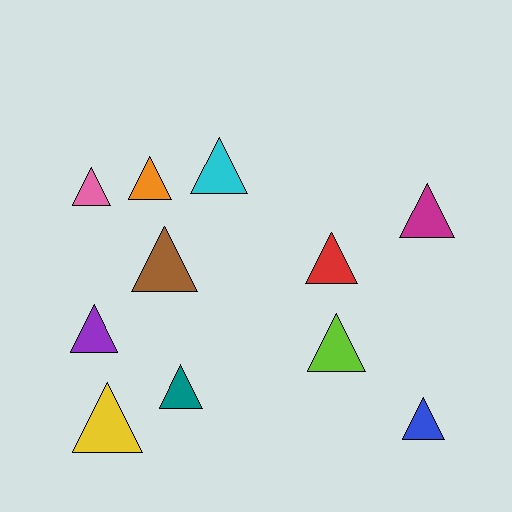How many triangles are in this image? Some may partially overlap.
There are 11 triangles.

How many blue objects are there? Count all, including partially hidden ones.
There is 1 blue object.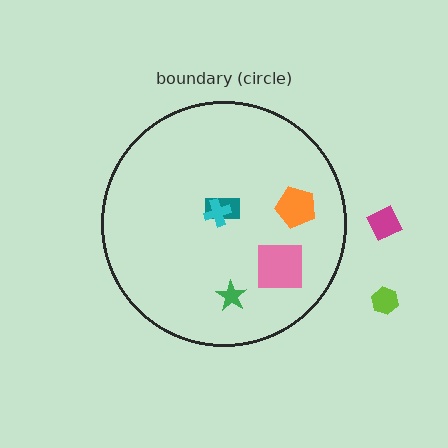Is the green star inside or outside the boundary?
Inside.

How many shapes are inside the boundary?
5 inside, 2 outside.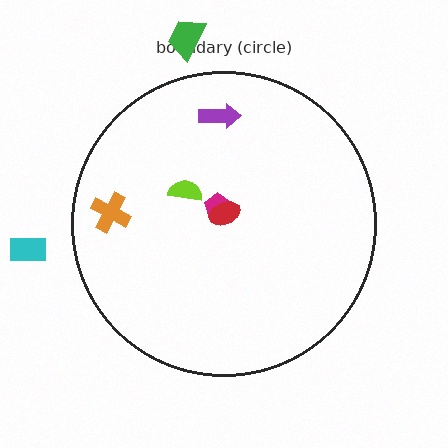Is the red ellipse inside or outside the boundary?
Inside.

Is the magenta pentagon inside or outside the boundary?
Inside.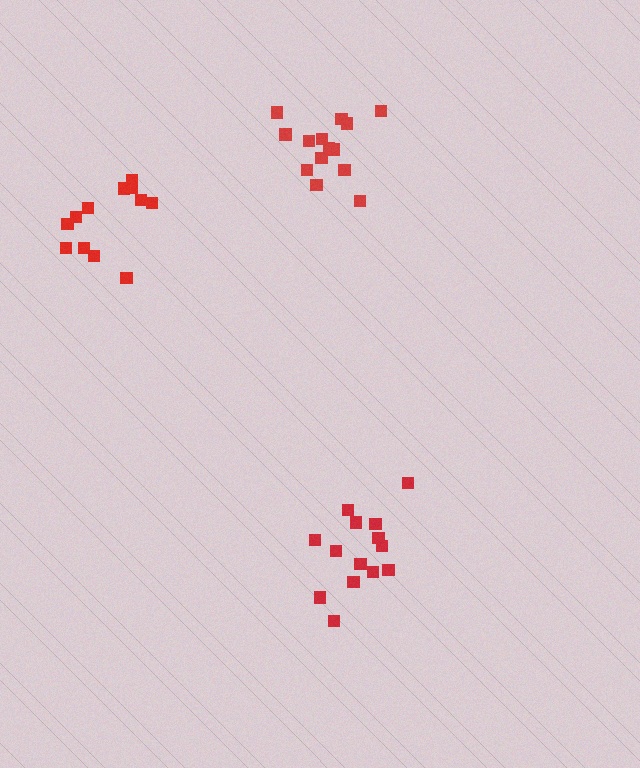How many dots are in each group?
Group 1: 14 dots, Group 2: 14 dots, Group 3: 12 dots (40 total).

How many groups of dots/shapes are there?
There are 3 groups.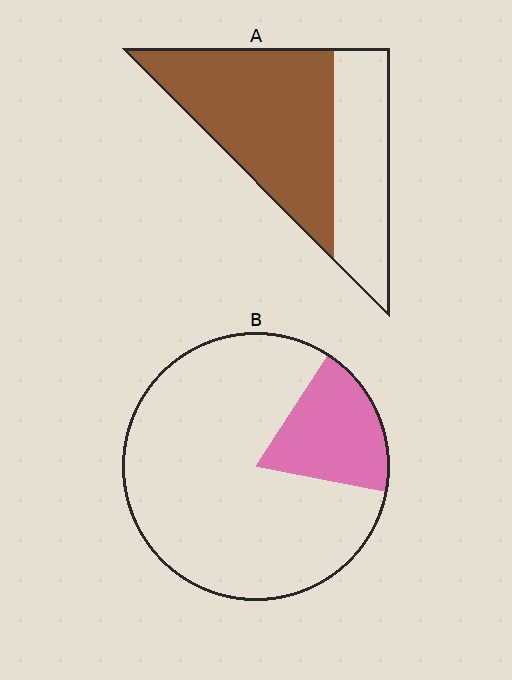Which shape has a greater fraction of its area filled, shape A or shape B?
Shape A.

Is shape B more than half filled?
No.